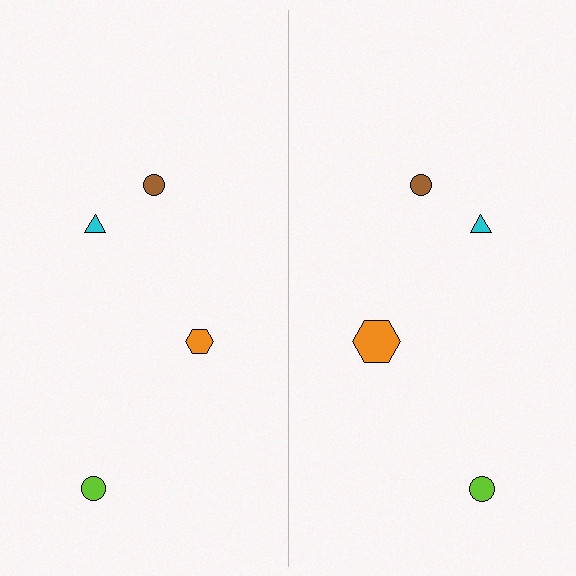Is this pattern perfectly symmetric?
No, the pattern is not perfectly symmetric. The orange hexagon on the right side has a different size than its mirror counterpart.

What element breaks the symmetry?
The orange hexagon on the right side has a different size than its mirror counterpart.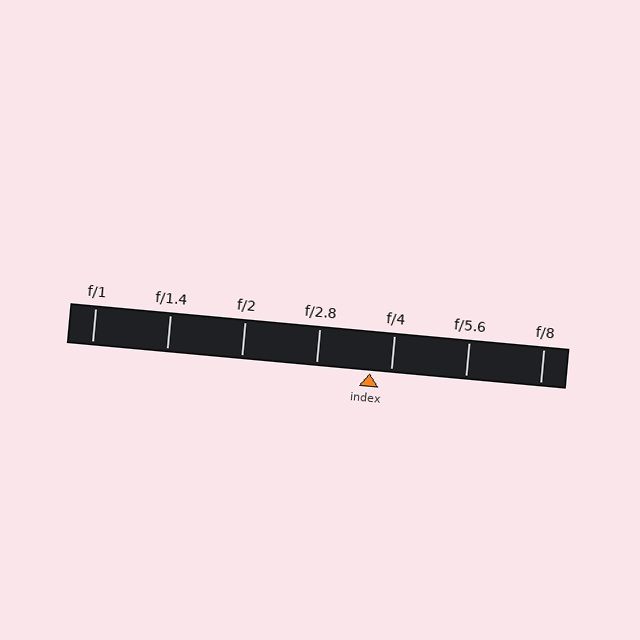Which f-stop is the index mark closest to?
The index mark is closest to f/4.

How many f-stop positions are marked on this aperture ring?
There are 7 f-stop positions marked.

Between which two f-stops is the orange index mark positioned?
The index mark is between f/2.8 and f/4.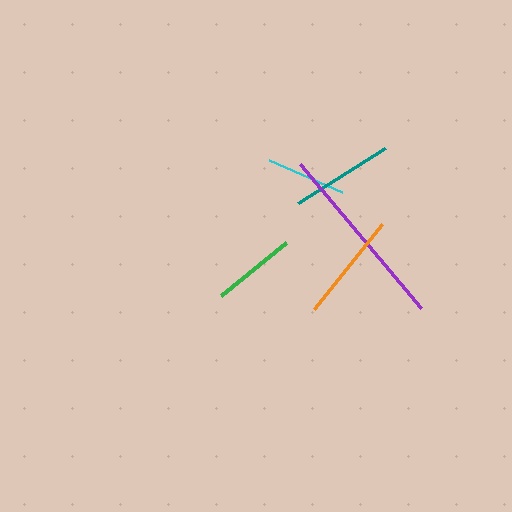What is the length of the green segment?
The green segment is approximately 83 pixels long.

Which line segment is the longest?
The purple line is the longest at approximately 188 pixels.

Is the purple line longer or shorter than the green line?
The purple line is longer than the green line.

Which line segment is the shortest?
The cyan line is the shortest at approximately 79 pixels.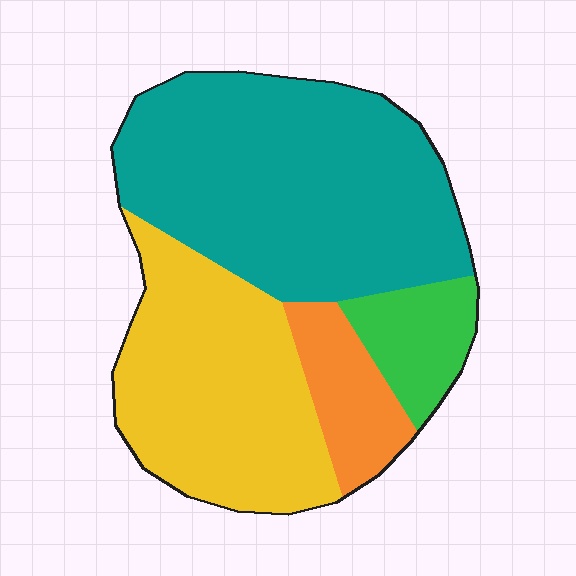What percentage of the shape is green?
Green covers 9% of the shape.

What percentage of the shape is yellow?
Yellow takes up about one third (1/3) of the shape.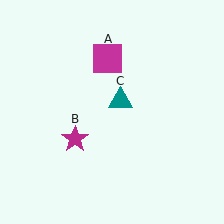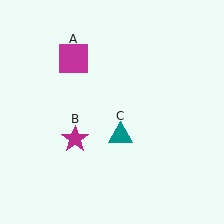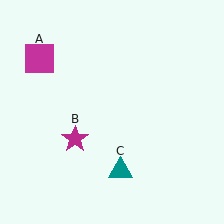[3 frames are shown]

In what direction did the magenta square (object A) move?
The magenta square (object A) moved left.